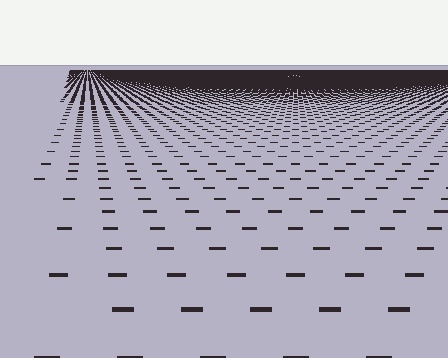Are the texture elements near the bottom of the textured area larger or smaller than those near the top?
Larger. Near the bottom, elements are closer to the viewer and appear at a bigger on-screen size.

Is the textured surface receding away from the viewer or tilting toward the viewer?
The surface is receding away from the viewer. Texture elements get smaller and denser toward the top.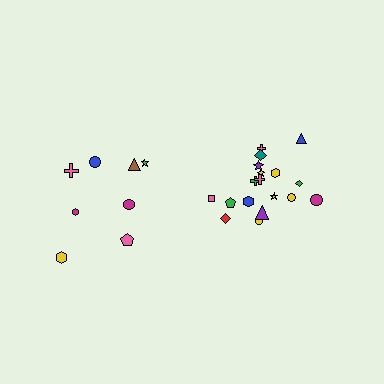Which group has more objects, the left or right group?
The right group.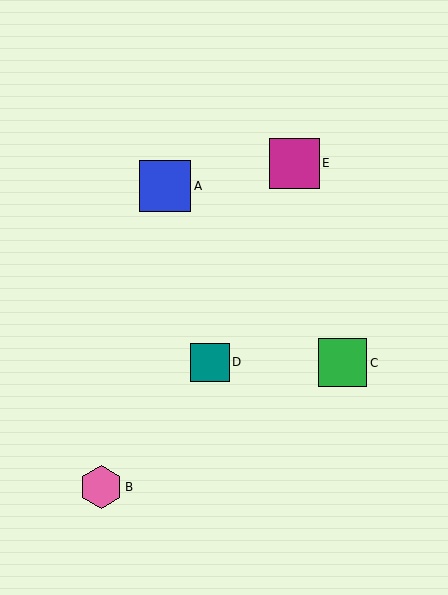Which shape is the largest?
The blue square (labeled A) is the largest.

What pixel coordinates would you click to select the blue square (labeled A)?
Click at (165, 186) to select the blue square A.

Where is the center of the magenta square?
The center of the magenta square is at (294, 163).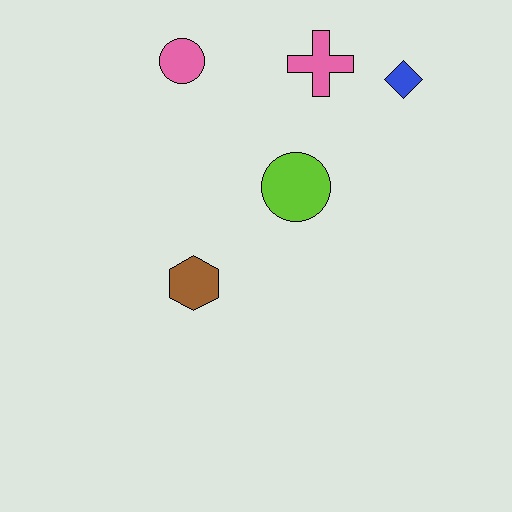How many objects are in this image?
There are 5 objects.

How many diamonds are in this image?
There is 1 diamond.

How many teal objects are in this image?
There are no teal objects.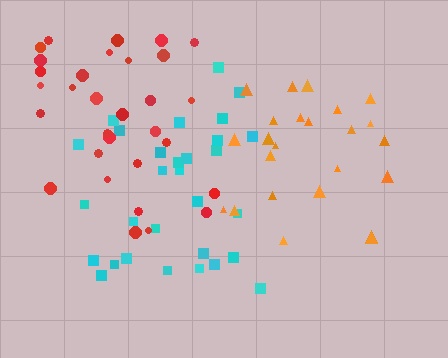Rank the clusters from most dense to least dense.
orange, cyan, red.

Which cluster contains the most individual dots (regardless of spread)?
Red (31).